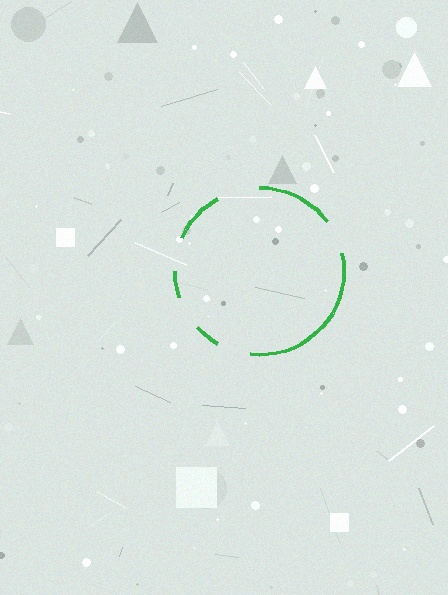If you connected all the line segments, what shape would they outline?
They would outline a circle.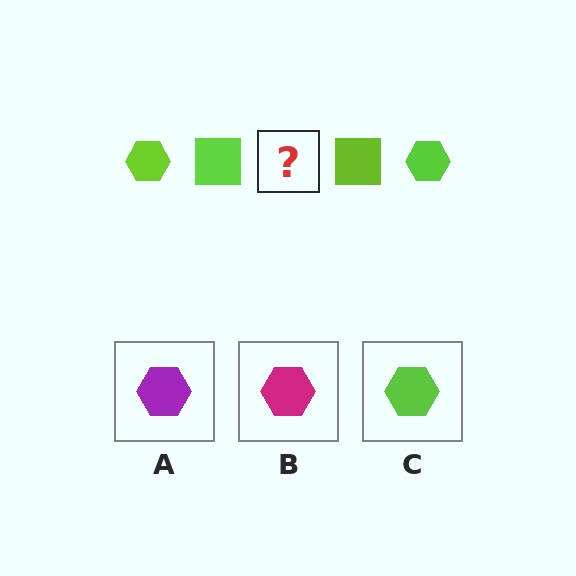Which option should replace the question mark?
Option C.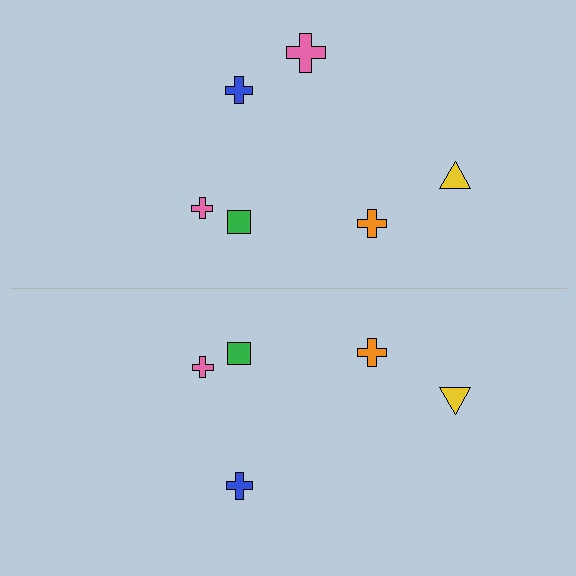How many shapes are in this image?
There are 11 shapes in this image.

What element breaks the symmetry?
A pink cross is missing from the bottom side.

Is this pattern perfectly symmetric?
No, the pattern is not perfectly symmetric. A pink cross is missing from the bottom side.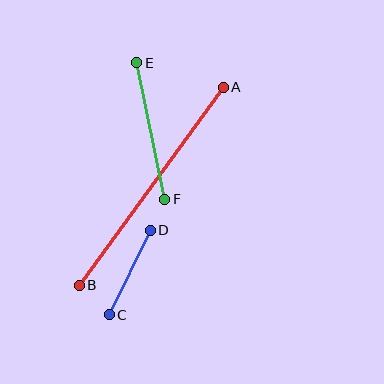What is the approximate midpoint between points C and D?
The midpoint is at approximately (130, 272) pixels.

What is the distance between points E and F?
The distance is approximately 139 pixels.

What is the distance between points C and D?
The distance is approximately 94 pixels.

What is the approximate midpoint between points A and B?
The midpoint is at approximately (151, 186) pixels.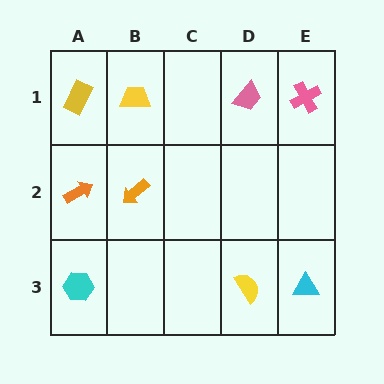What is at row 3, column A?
A cyan hexagon.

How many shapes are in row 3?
3 shapes.